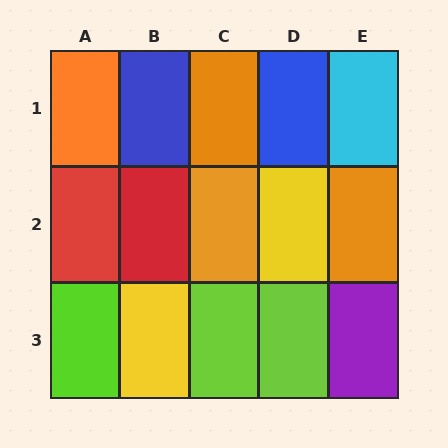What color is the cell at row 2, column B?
Red.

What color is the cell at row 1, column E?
Cyan.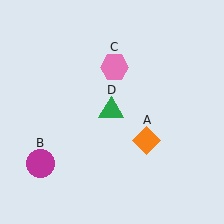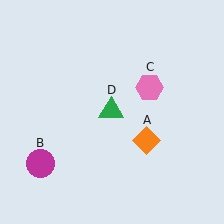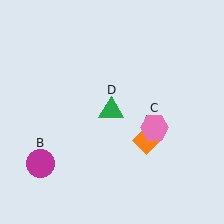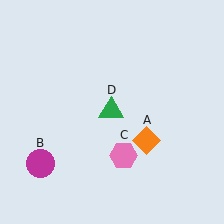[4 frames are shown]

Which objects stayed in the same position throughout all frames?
Orange diamond (object A) and magenta circle (object B) and green triangle (object D) remained stationary.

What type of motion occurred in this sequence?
The pink hexagon (object C) rotated clockwise around the center of the scene.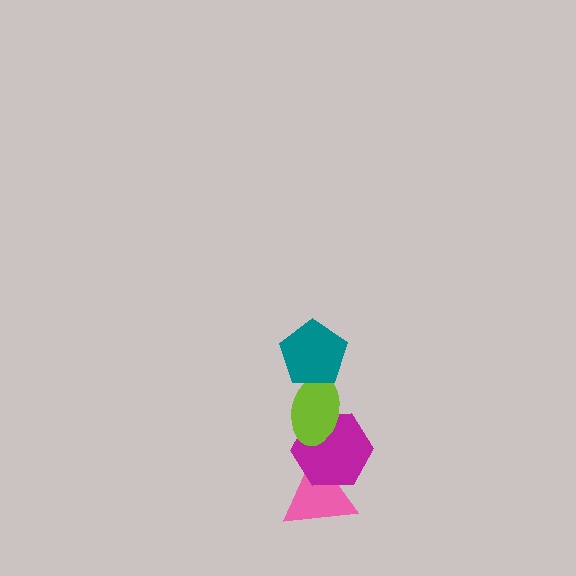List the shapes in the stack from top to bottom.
From top to bottom: the teal pentagon, the lime ellipse, the magenta hexagon, the pink triangle.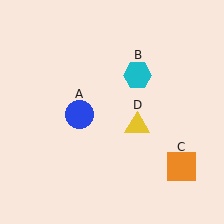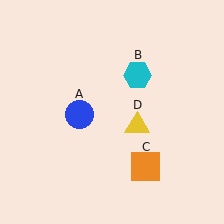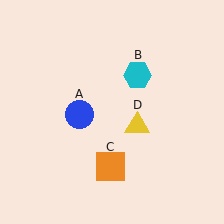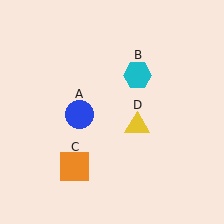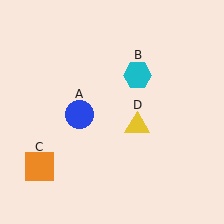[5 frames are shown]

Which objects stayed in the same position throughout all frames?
Blue circle (object A) and cyan hexagon (object B) and yellow triangle (object D) remained stationary.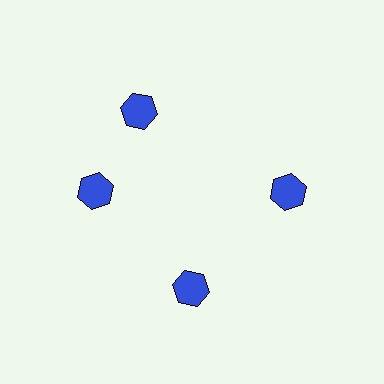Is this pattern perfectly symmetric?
No. The 4 blue hexagons are arranged in a ring, but one element near the 12 o'clock position is rotated out of alignment along the ring, breaking the 4-fold rotational symmetry.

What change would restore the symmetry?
The symmetry would be restored by rotating it back into even spacing with its neighbors so that all 4 hexagons sit at equal angles and equal distance from the center.